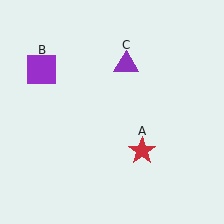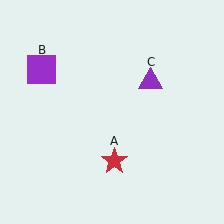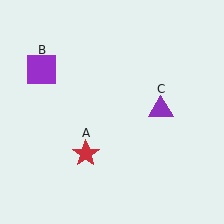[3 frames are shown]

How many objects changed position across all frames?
2 objects changed position: red star (object A), purple triangle (object C).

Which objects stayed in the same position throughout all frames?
Purple square (object B) remained stationary.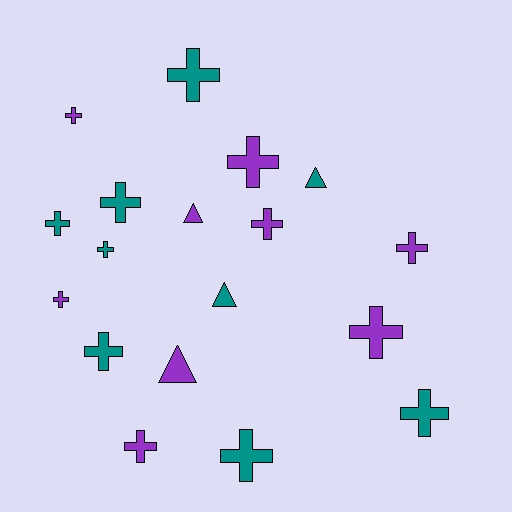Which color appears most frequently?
Teal, with 9 objects.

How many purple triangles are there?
There are 2 purple triangles.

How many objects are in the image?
There are 18 objects.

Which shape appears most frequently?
Cross, with 14 objects.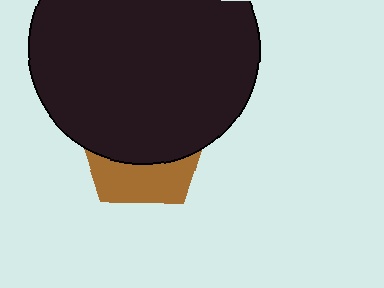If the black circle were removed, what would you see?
You would see the complete brown pentagon.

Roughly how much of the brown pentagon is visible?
A small part of it is visible (roughly 35%).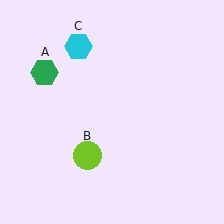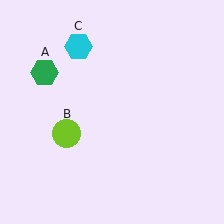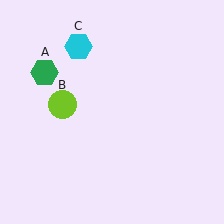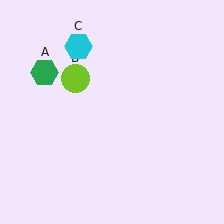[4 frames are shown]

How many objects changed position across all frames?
1 object changed position: lime circle (object B).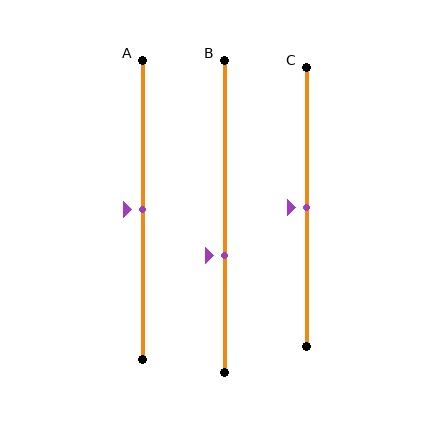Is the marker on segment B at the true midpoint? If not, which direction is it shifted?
No, the marker on segment B is shifted downward by about 12% of the segment length.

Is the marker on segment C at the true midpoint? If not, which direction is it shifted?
Yes, the marker on segment C is at the true midpoint.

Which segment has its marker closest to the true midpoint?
Segment A has its marker closest to the true midpoint.